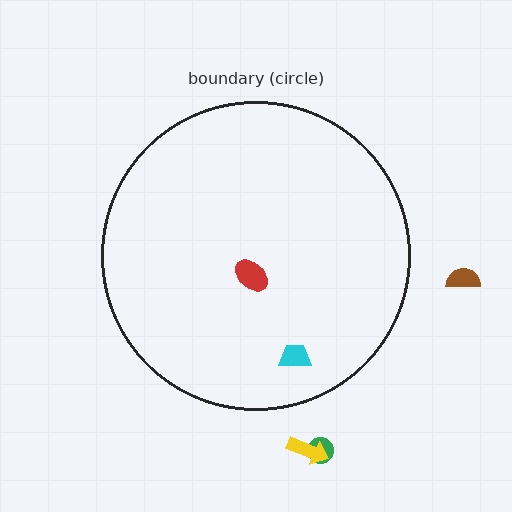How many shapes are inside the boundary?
2 inside, 3 outside.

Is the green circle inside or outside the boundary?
Outside.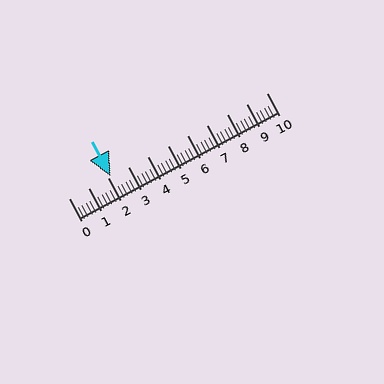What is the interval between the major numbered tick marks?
The major tick marks are spaced 1 units apart.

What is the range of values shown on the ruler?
The ruler shows values from 0 to 10.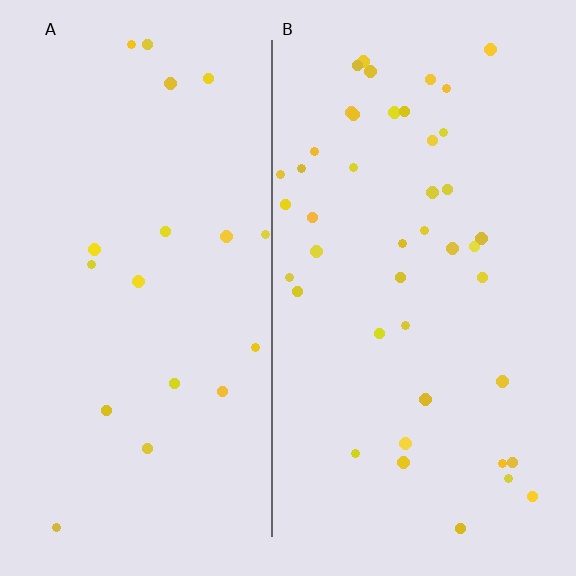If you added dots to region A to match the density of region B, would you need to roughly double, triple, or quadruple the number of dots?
Approximately double.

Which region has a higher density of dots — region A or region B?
B (the right).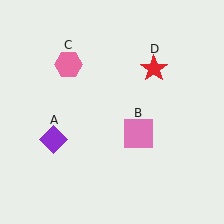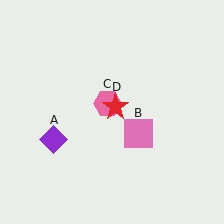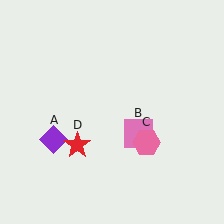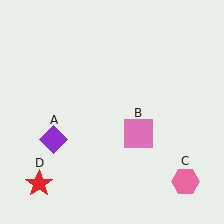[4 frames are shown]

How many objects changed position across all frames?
2 objects changed position: pink hexagon (object C), red star (object D).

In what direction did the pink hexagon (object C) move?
The pink hexagon (object C) moved down and to the right.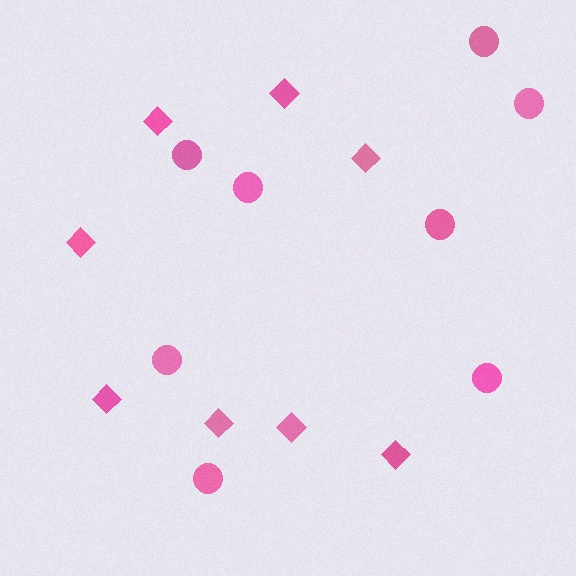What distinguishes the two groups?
There are 2 groups: one group of diamonds (8) and one group of circles (8).